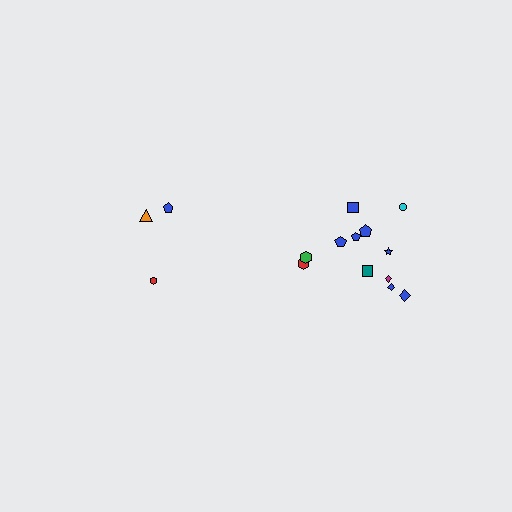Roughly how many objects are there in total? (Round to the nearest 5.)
Roughly 15 objects in total.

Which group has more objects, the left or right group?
The right group.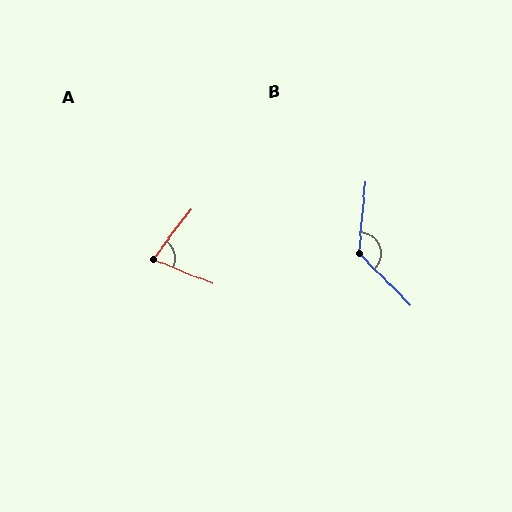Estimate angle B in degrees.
Approximately 130 degrees.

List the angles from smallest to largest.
A (75°), B (130°).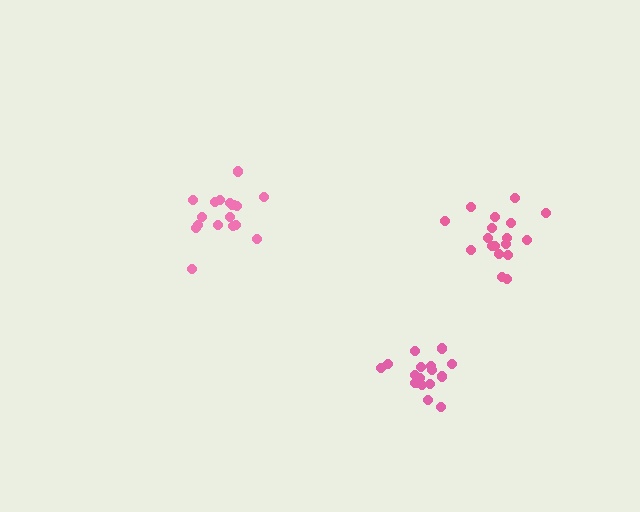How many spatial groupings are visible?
There are 3 spatial groupings.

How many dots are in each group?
Group 1: 18 dots, Group 2: 17 dots, Group 3: 18 dots (53 total).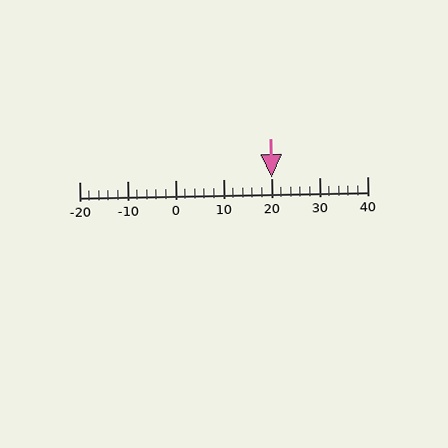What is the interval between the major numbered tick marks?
The major tick marks are spaced 10 units apart.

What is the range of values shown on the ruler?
The ruler shows values from -20 to 40.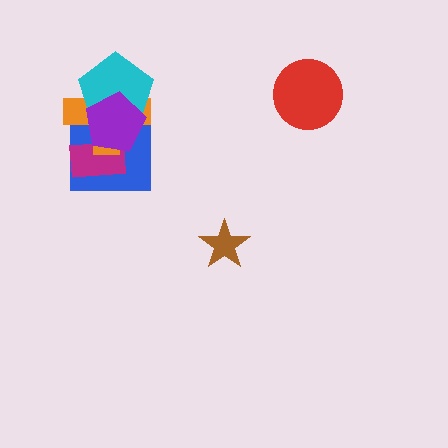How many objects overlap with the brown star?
0 objects overlap with the brown star.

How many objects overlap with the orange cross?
4 objects overlap with the orange cross.